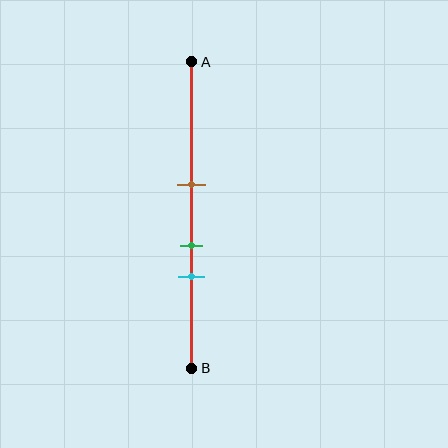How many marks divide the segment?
There are 3 marks dividing the segment.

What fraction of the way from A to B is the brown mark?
The brown mark is approximately 40% (0.4) of the way from A to B.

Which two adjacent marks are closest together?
The green and cyan marks are the closest adjacent pair.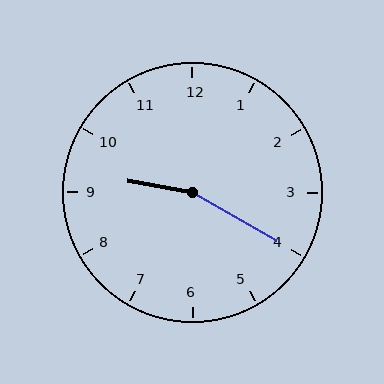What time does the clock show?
9:20.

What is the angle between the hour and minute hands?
Approximately 160 degrees.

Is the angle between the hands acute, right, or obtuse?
It is obtuse.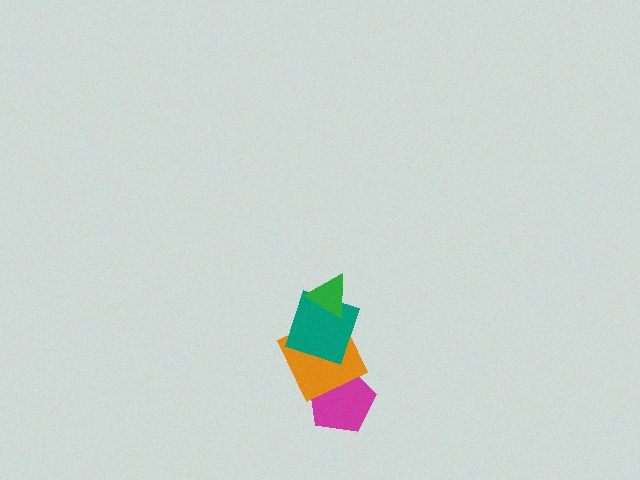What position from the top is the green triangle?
The green triangle is 1st from the top.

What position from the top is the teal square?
The teal square is 2nd from the top.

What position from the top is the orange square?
The orange square is 3rd from the top.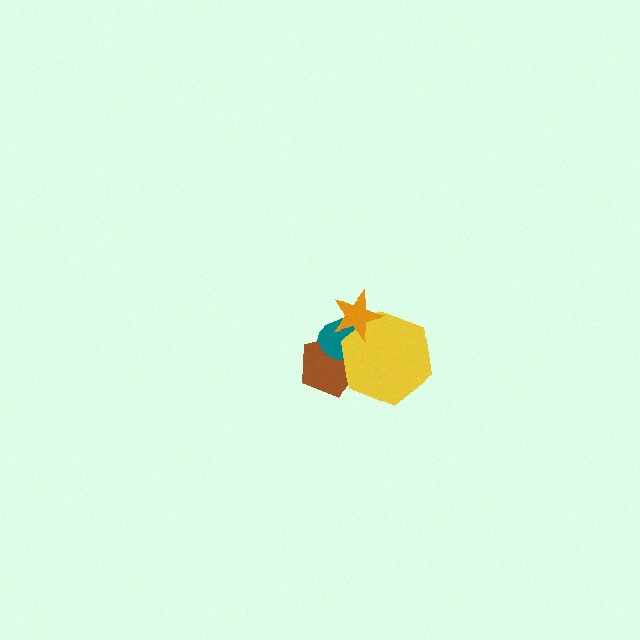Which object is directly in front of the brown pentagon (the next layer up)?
The teal ellipse is directly in front of the brown pentagon.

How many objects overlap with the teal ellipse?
3 objects overlap with the teal ellipse.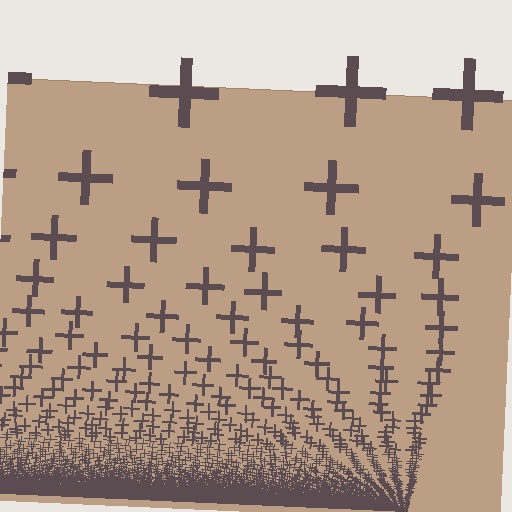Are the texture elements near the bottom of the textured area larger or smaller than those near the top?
Smaller. The gradient is inverted — elements near the bottom are smaller and denser.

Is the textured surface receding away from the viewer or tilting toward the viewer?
The surface appears to tilt toward the viewer. Texture elements get larger and sparser toward the top.